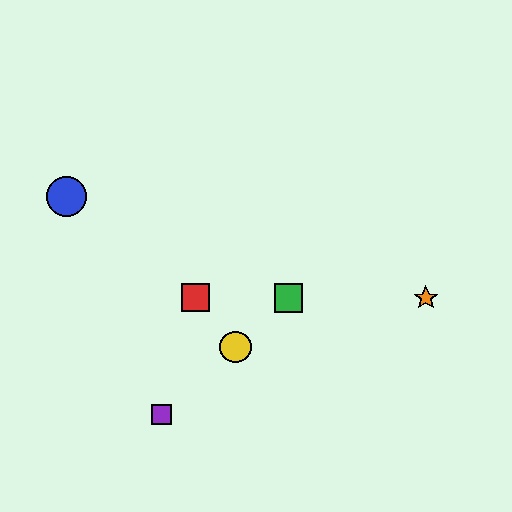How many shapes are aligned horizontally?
3 shapes (the red square, the green square, the orange star) are aligned horizontally.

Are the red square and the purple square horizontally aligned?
No, the red square is at y≈298 and the purple square is at y≈415.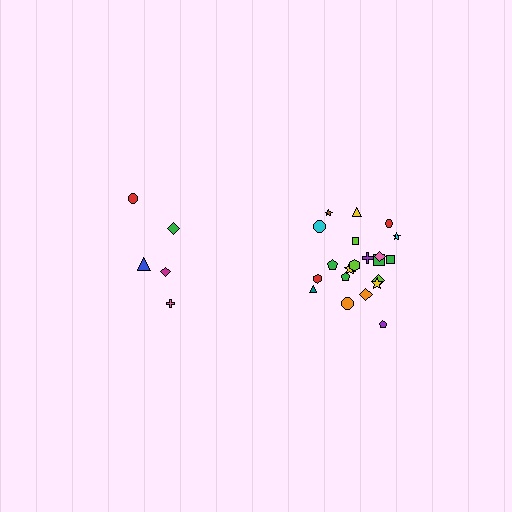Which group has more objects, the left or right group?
The right group.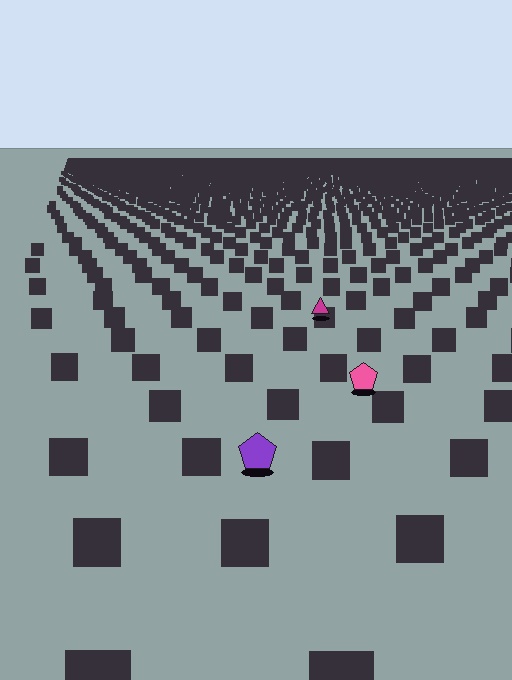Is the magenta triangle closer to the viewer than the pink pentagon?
No. The pink pentagon is closer — you can tell from the texture gradient: the ground texture is coarser near it.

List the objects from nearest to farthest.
From nearest to farthest: the purple pentagon, the pink pentagon, the magenta triangle.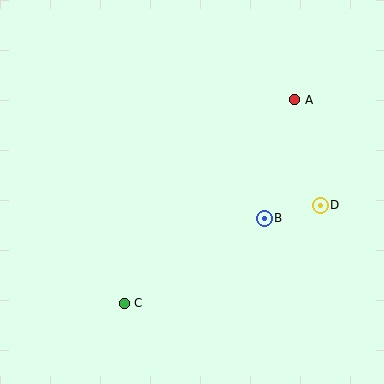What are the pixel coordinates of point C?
Point C is at (124, 303).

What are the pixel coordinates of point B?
Point B is at (264, 218).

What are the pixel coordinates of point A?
Point A is at (295, 100).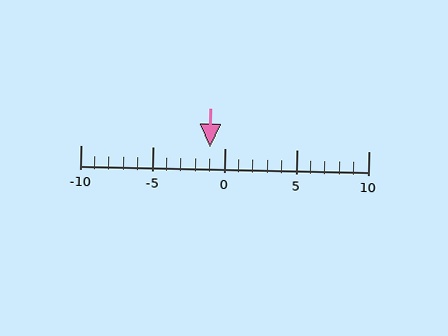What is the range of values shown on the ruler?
The ruler shows values from -10 to 10.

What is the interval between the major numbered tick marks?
The major tick marks are spaced 5 units apart.